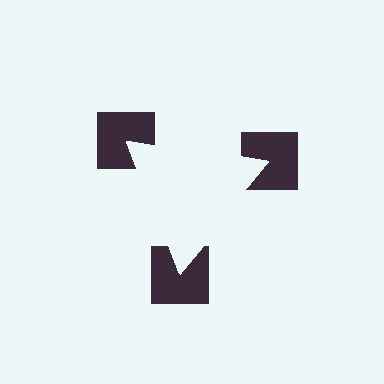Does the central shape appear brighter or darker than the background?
It typically appears slightly brighter than the background, even though no actual brightness change is drawn.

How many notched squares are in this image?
There are 3 — one at each vertex of the illusory triangle.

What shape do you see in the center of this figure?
An illusory triangle — its edges are inferred from the aligned wedge cuts in the notched squares, not physically drawn.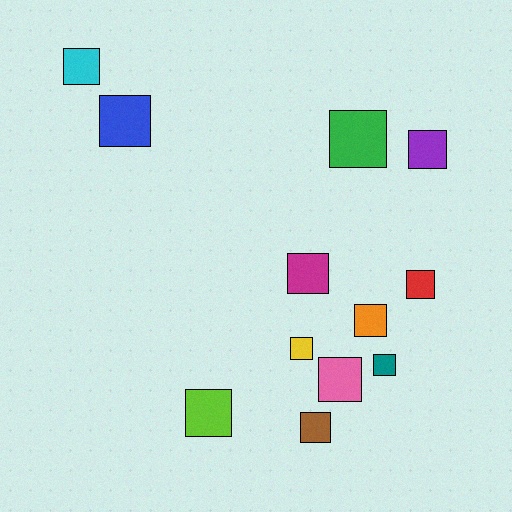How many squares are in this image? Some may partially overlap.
There are 12 squares.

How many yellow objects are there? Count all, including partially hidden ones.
There is 1 yellow object.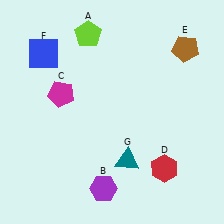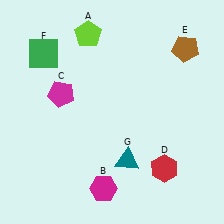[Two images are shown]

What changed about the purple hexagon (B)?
In Image 1, B is purple. In Image 2, it changed to magenta.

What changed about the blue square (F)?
In Image 1, F is blue. In Image 2, it changed to green.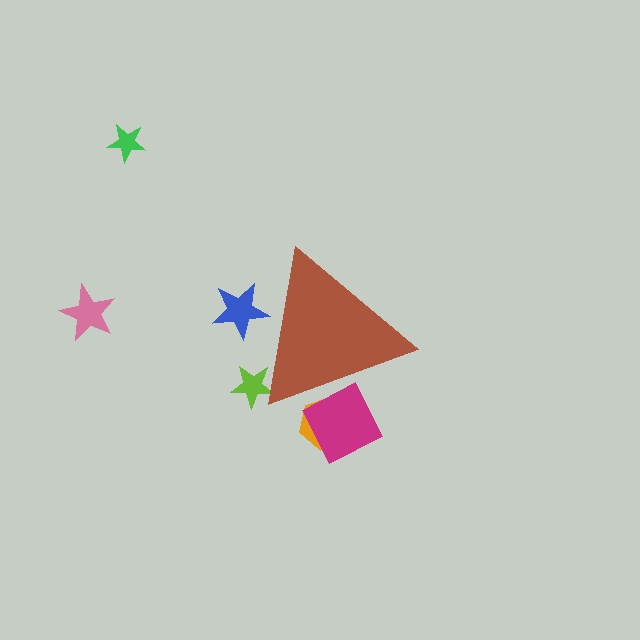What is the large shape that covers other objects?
A brown triangle.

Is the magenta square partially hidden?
Yes, the magenta square is partially hidden behind the brown triangle.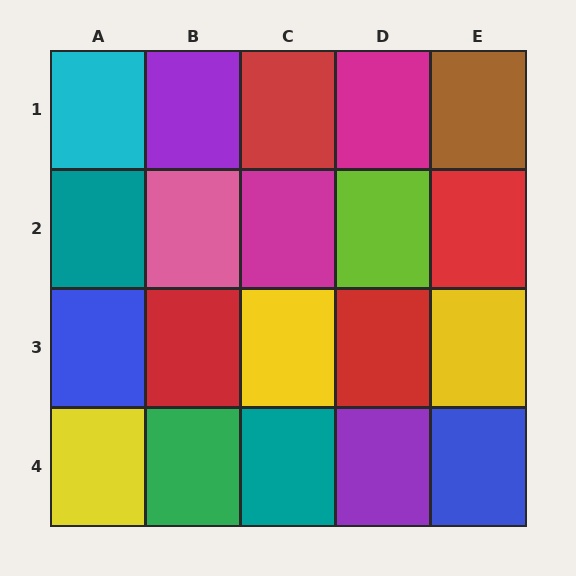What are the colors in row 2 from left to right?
Teal, pink, magenta, lime, red.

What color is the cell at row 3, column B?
Red.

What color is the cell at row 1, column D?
Magenta.